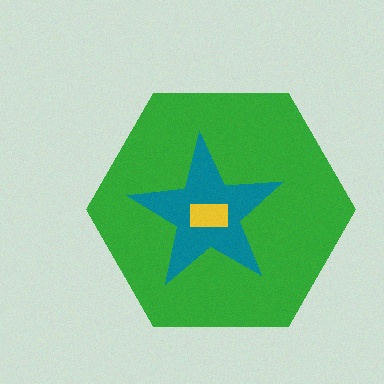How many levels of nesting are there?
3.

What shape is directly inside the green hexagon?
The teal star.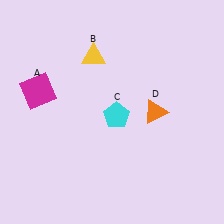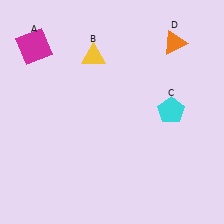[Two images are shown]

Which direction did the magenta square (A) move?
The magenta square (A) moved up.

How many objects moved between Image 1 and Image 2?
3 objects moved between the two images.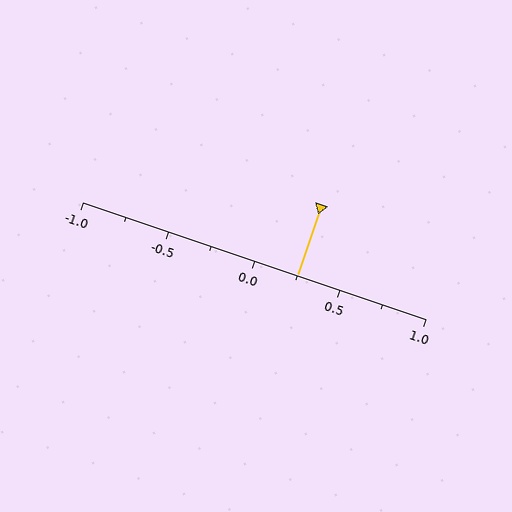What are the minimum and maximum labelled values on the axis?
The axis runs from -1.0 to 1.0.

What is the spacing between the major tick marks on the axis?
The major ticks are spaced 0.5 apart.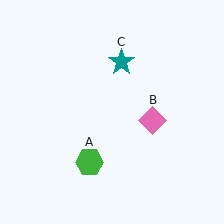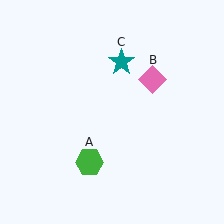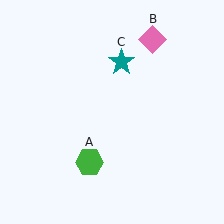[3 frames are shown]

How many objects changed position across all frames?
1 object changed position: pink diamond (object B).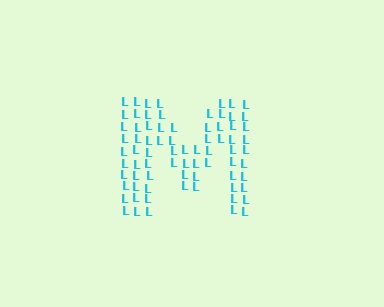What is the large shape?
The large shape is the letter M.